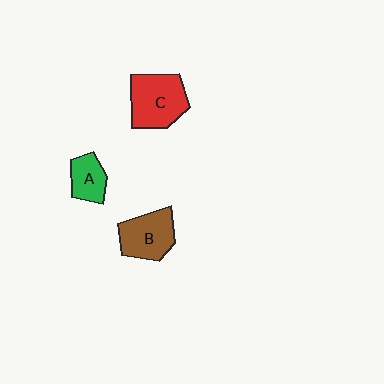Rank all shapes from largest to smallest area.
From largest to smallest: C (red), B (brown), A (green).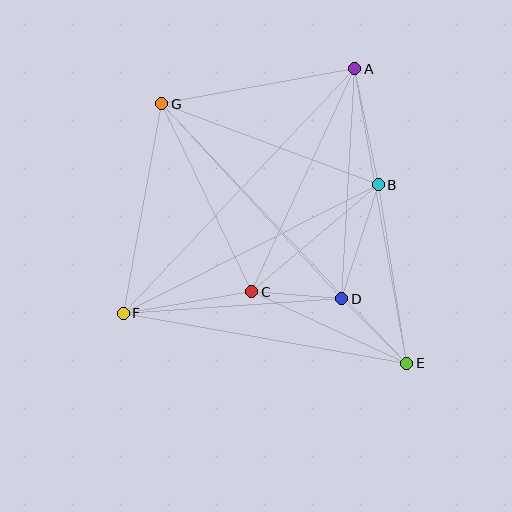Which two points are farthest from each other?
Points E and G are farthest from each other.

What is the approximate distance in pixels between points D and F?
The distance between D and F is approximately 219 pixels.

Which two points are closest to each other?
Points C and D are closest to each other.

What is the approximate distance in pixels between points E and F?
The distance between E and F is approximately 288 pixels.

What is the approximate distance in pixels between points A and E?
The distance between A and E is approximately 299 pixels.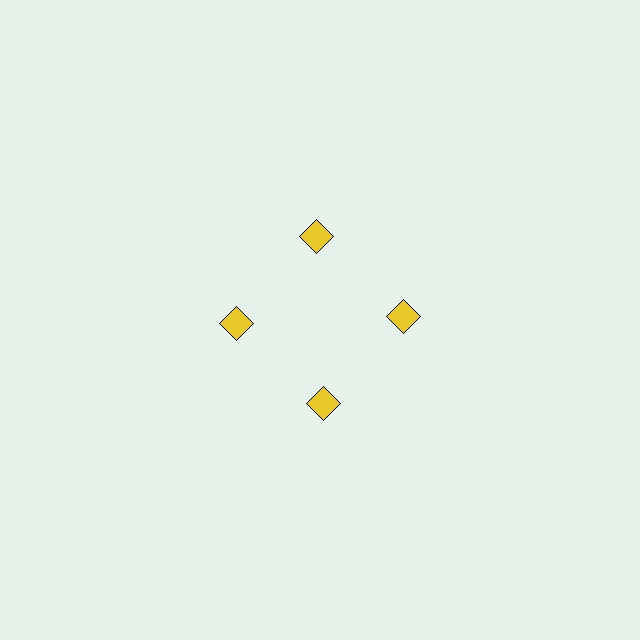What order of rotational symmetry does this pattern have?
This pattern has 4-fold rotational symmetry.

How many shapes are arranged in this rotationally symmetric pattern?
There are 4 shapes, arranged in 4 groups of 1.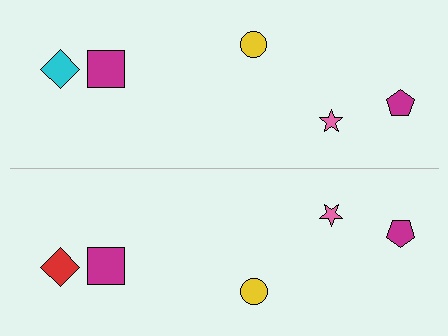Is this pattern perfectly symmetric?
No, the pattern is not perfectly symmetric. The red diamond on the bottom side breaks the symmetry — its mirror counterpart is cyan.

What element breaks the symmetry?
The red diamond on the bottom side breaks the symmetry — its mirror counterpart is cyan.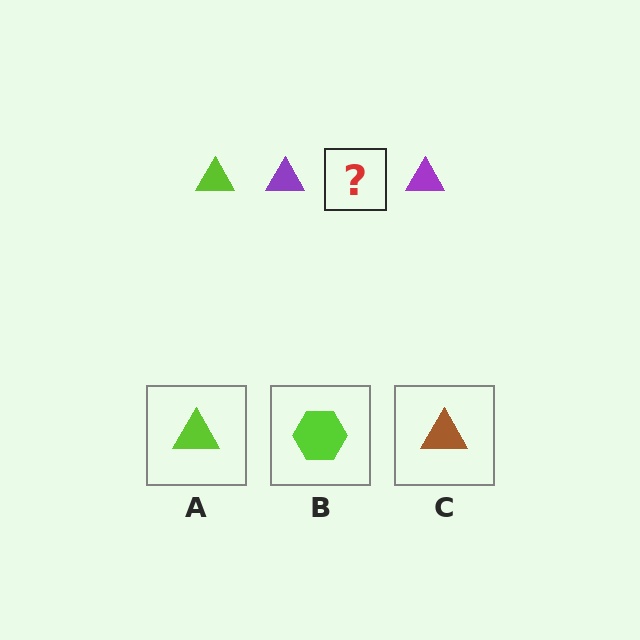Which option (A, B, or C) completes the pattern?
A.